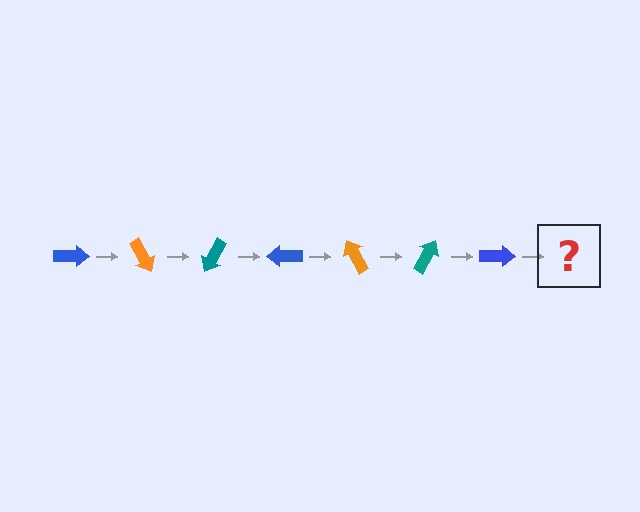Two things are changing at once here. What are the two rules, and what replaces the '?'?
The two rules are that it rotates 60 degrees each step and the color cycles through blue, orange, and teal. The '?' should be an orange arrow, rotated 420 degrees from the start.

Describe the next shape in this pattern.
It should be an orange arrow, rotated 420 degrees from the start.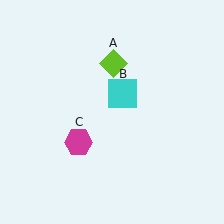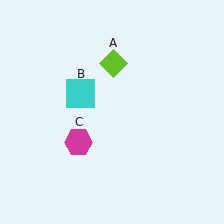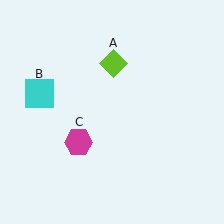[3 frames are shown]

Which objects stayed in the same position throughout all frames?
Lime diamond (object A) and magenta hexagon (object C) remained stationary.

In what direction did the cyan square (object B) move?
The cyan square (object B) moved left.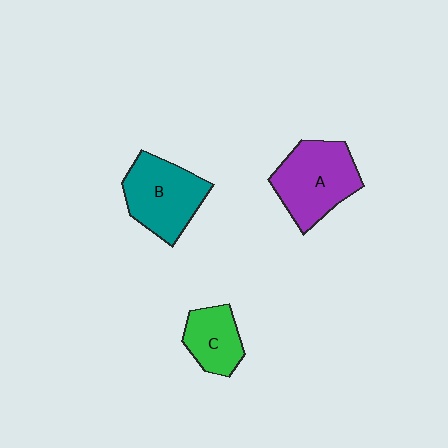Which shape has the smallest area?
Shape C (green).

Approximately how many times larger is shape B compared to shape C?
Approximately 1.6 times.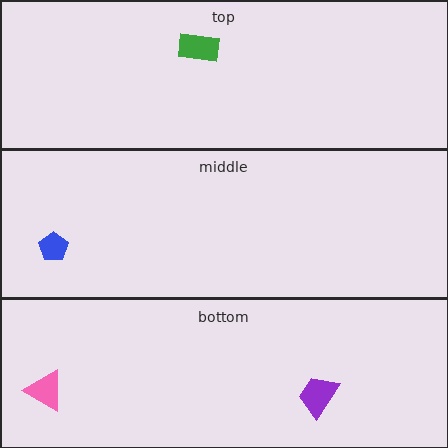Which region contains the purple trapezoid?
The bottom region.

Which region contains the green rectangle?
The top region.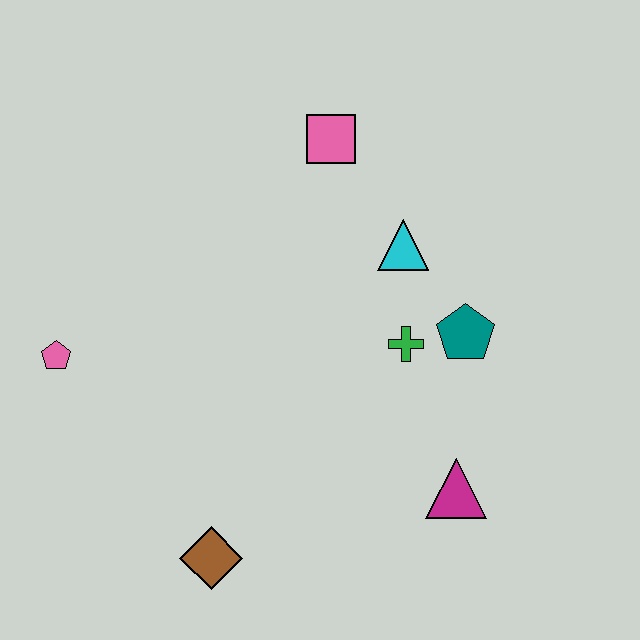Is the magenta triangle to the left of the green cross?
No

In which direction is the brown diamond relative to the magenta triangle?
The brown diamond is to the left of the magenta triangle.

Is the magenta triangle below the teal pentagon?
Yes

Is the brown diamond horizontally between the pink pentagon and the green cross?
Yes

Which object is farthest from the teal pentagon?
The pink pentagon is farthest from the teal pentagon.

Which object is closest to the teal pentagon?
The green cross is closest to the teal pentagon.